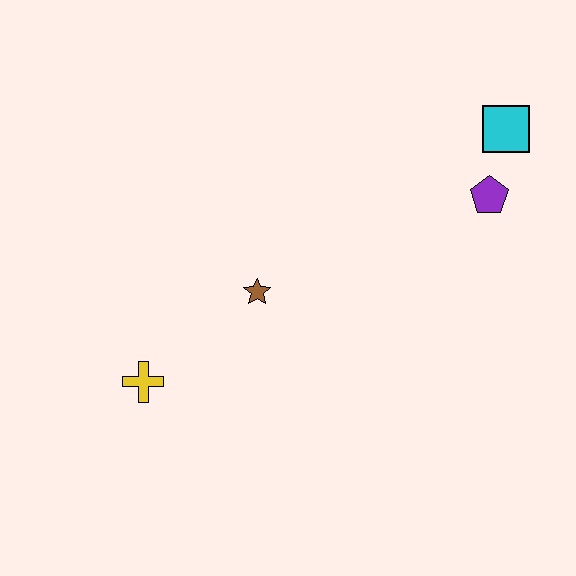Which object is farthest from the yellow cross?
The cyan square is farthest from the yellow cross.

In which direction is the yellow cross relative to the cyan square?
The yellow cross is to the left of the cyan square.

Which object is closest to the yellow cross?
The brown star is closest to the yellow cross.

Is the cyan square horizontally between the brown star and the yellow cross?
No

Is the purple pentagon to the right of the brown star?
Yes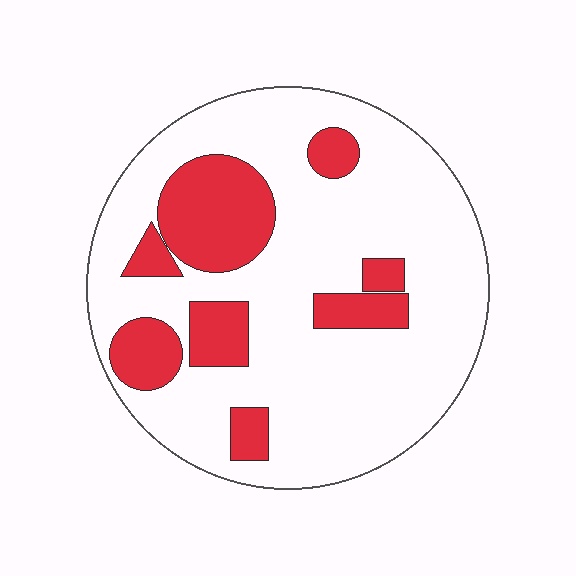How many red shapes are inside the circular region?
8.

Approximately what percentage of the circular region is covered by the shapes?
Approximately 25%.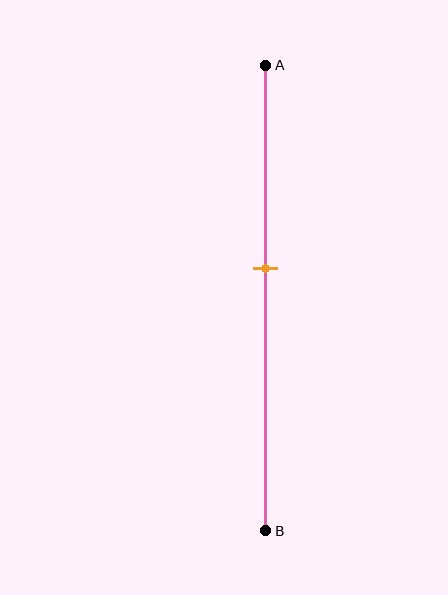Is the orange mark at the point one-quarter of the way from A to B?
No, the mark is at about 45% from A, not at the 25% one-quarter point.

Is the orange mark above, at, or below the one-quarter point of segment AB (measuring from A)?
The orange mark is below the one-quarter point of segment AB.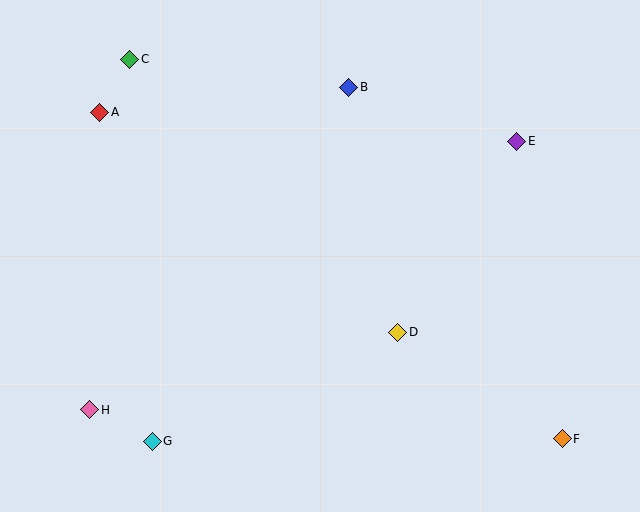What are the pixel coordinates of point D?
Point D is at (398, 332).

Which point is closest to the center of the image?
Point D at (398, 332) is closest to the center.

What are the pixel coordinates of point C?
Point C is at (130, 59).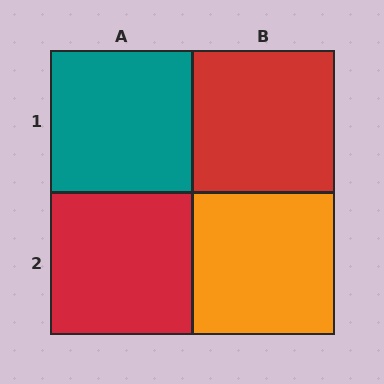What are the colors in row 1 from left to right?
Teal, red.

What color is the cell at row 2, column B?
Orange.